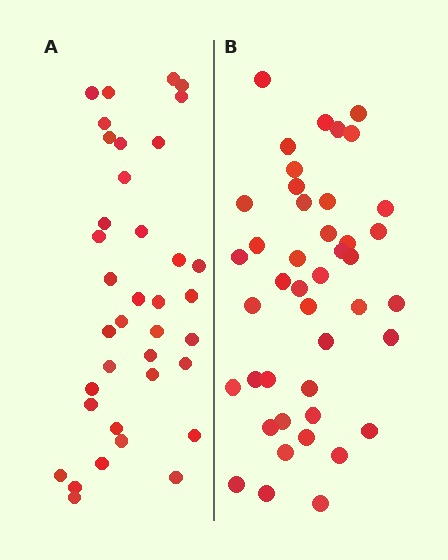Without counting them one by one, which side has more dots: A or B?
Region B (the right region) has more dots.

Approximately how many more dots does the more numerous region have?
Region B has about 6 more dots than region A.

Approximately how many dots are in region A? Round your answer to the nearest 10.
About 40 dots. (The exact count is 37, which rounds to 40.)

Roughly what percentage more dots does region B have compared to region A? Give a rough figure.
About 15% more.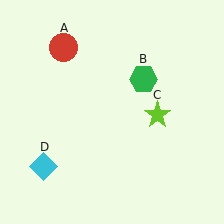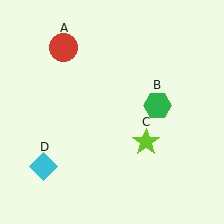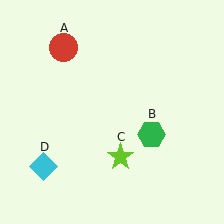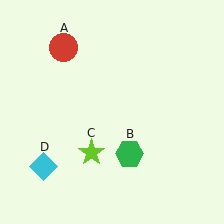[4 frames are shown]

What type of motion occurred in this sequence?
The green hexagon (object B), lime star (object C) rotated clockwise around the center of the scene.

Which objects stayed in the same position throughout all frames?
Red circle (object A) and cyan diamond (object D) remained stationary.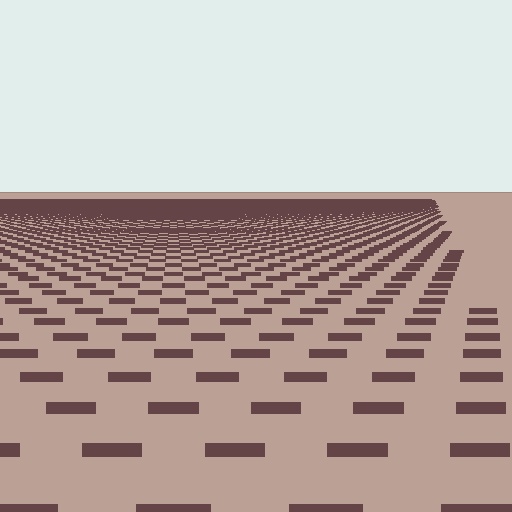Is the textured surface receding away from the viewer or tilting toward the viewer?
The surface is receding away from the viewer. Texture elements get smaller and denser toward the top.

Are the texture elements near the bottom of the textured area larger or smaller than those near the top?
Larger. Near the bottom, elements are closer to the viewer and appear at a bigger on-screen size.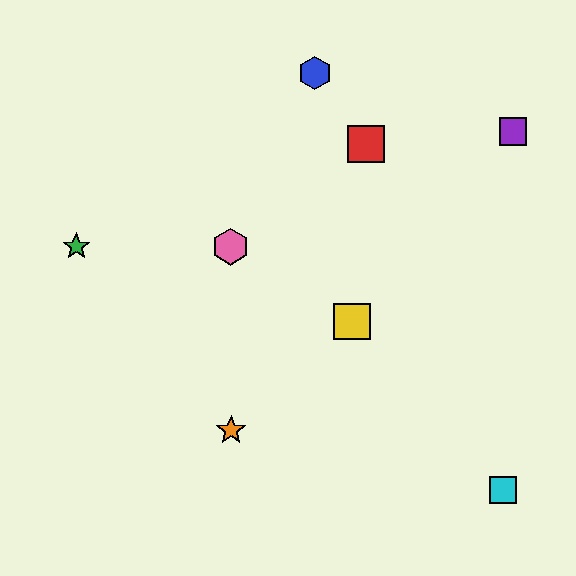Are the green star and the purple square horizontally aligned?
No, the green star is at y≈247 and the purple square is at y≈132.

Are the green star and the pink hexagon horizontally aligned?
Yes, both are at y≈247.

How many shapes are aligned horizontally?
2 shapes (the green star, the pink hexagon) are aligned horizontally.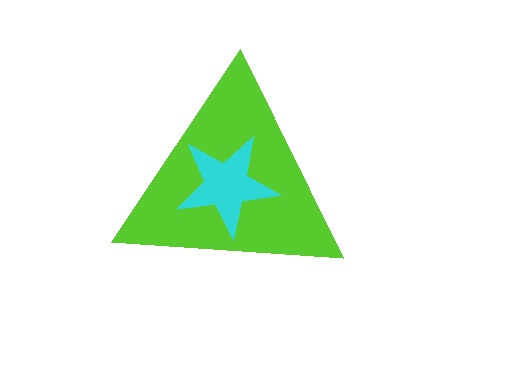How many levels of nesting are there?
2.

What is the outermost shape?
The lime triangle.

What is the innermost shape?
The cyan star.